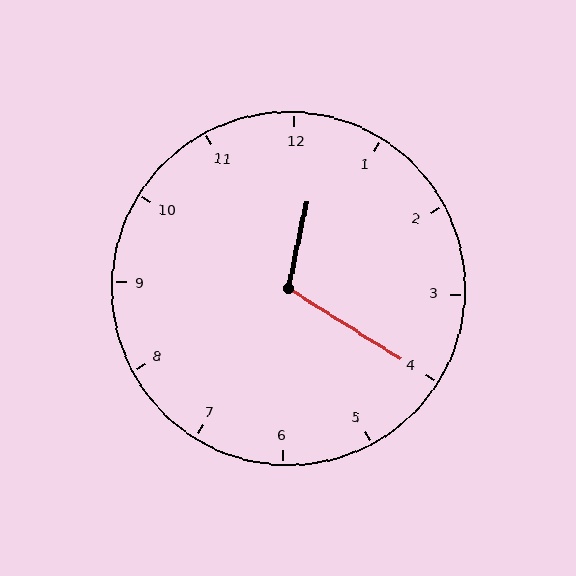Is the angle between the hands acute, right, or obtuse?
It is obtuse.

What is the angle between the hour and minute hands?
Approximately 110 degrees.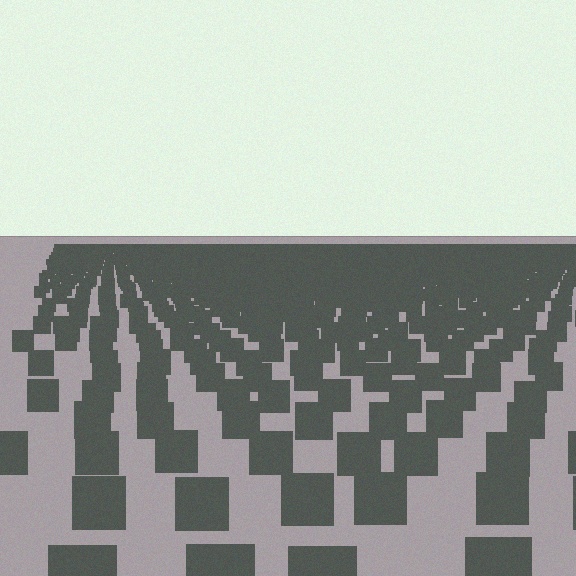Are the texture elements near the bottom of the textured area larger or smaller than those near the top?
Larger. Near the bottom, elements are closer to the viewer and appear at a bigger on-screen size.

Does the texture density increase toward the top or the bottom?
Density increases toward the top.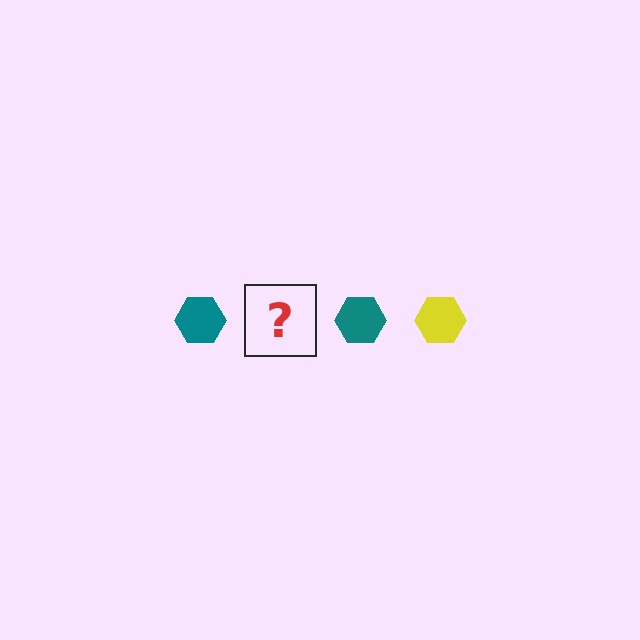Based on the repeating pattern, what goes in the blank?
The blank should be a yellow hexagon.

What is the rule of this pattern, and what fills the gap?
The rule is that the pattern cycles through teal, yellow hexagons. The gap should be filled with a yellow hexagon.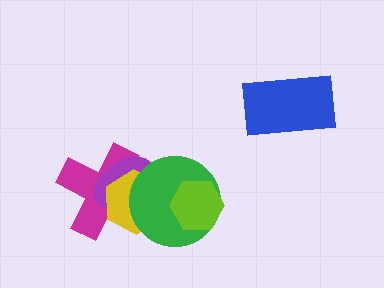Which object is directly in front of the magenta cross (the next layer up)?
The purple ellipse is directly in front of the magenta cross.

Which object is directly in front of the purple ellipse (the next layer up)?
The yellow hexagon is directly in front of the purple ellipse.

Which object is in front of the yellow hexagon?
The green circle is in front of the yellow hexagon.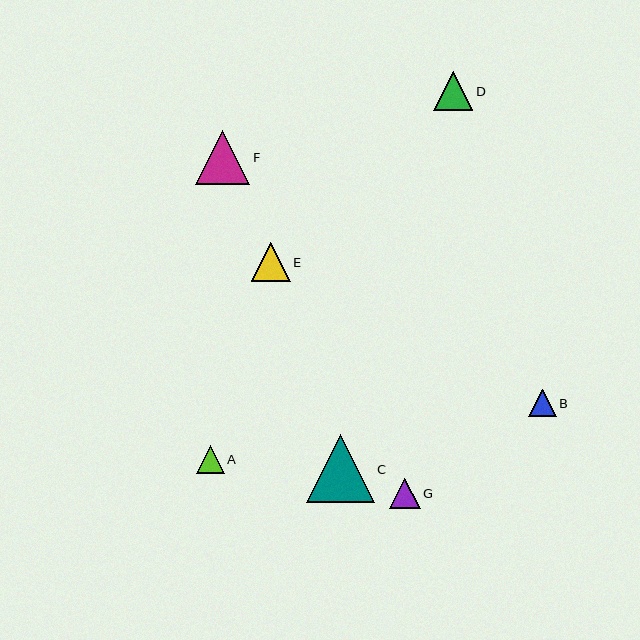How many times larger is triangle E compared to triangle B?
Triangle E is approximately 1.4 times the size of triangle B.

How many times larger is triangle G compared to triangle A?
Triangle G is approximately 1.1 times the size of triangle A.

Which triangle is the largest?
Triangle C is the largest with a size of approximately 68 pixels.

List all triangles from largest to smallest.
From largest to smallest: C, F, D, E, G, B, A.